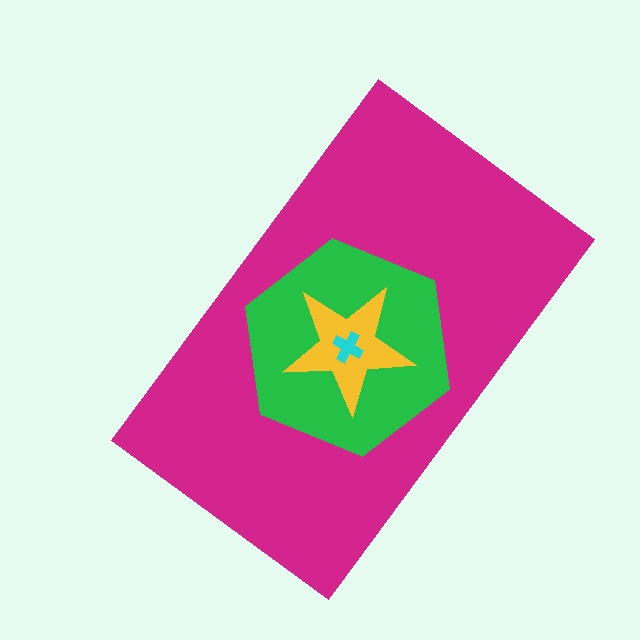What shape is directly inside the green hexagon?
The yellow star.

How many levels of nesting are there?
4.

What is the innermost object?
The cyan cross.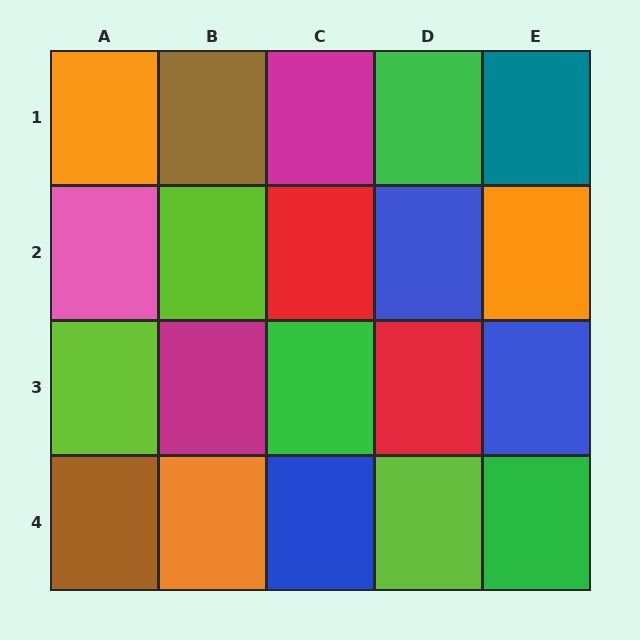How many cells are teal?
1 cell is teal.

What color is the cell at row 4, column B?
Orange.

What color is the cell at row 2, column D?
Blue.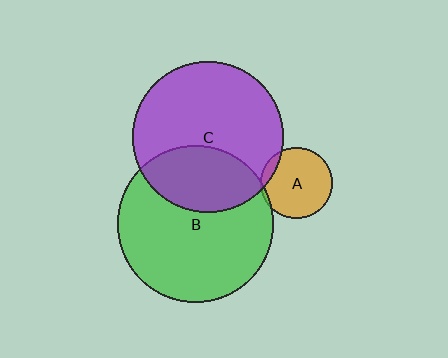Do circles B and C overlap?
Yes.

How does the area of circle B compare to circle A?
Approximately 4.8 times.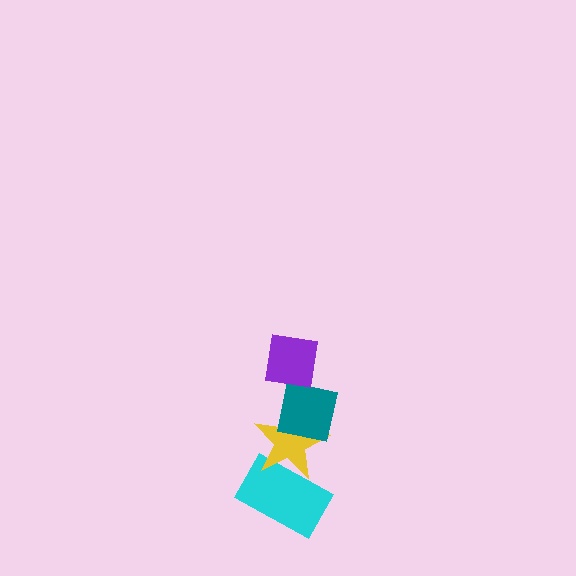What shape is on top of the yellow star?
The teal square is on top of the yellow star.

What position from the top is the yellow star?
The yellow star is 3rd from the top.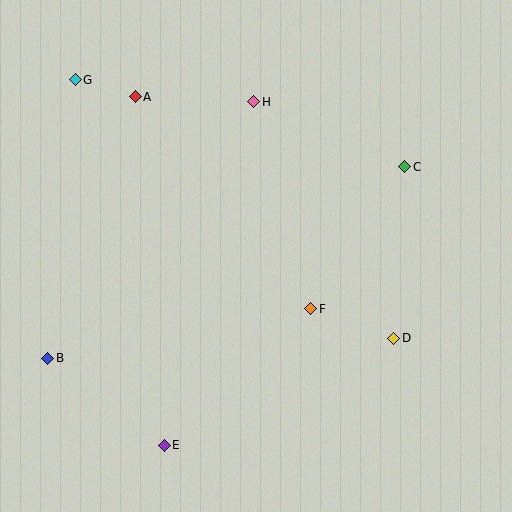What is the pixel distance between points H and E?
The distance between H and E is 355 pixels.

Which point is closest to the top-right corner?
Point C is closest to the top-right corner.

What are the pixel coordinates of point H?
Point H is at (254, 102).